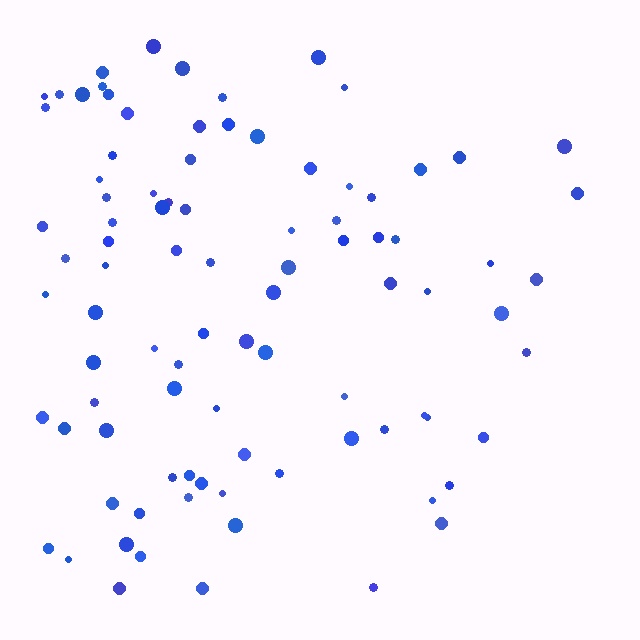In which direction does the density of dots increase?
From right to left, with the left side densest.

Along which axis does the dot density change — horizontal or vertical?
Horizontal.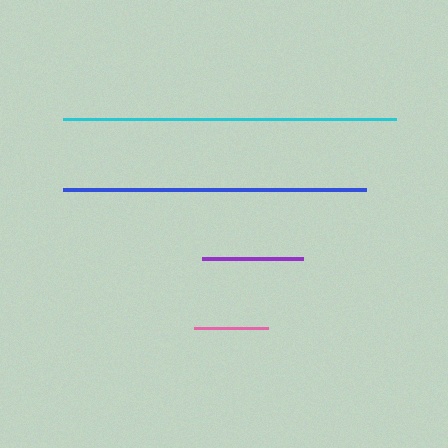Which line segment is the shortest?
The pink line is the shortest at approximately 74 pixels.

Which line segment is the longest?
The cyan line is the longest at approximately 332 pixels.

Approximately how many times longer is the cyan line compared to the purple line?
The cyan line is approximately 3.3 times the length of the purple line.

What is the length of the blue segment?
The blue segment is approximately 303 pixels long.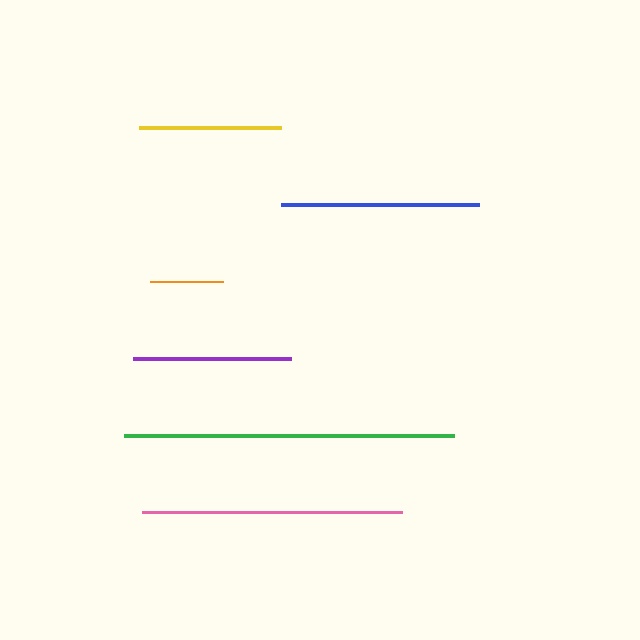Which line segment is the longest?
The green line is the longest at approximately 330 pixels.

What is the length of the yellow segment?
The yellow segment is approximately 142 pixels long.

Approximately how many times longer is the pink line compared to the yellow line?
The pink line is approximately 1.8 times the length of the yellow line.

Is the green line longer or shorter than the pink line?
The green line is longer than the pink line.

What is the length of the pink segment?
The pink segment is approximately 260 pixels long.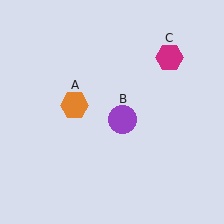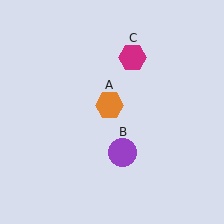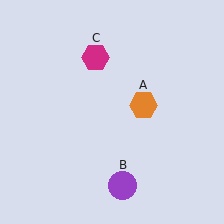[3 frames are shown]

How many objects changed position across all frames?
3 objects changed position: orange hexagon (object A), purple circle (object B), magenta hexagon (object C).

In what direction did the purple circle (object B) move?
The purple circle (object B) moved down.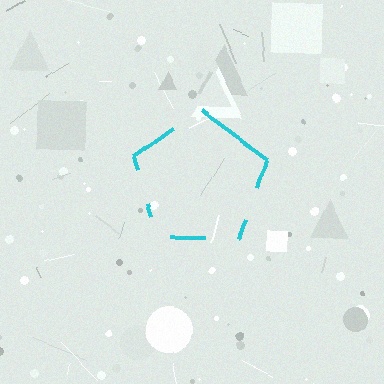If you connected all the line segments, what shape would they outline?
They would outline a pentagon.